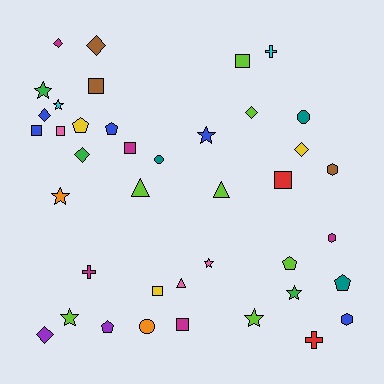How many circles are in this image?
There are 3 circles.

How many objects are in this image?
There are 40 objects.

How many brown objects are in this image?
There are 3 brown objects.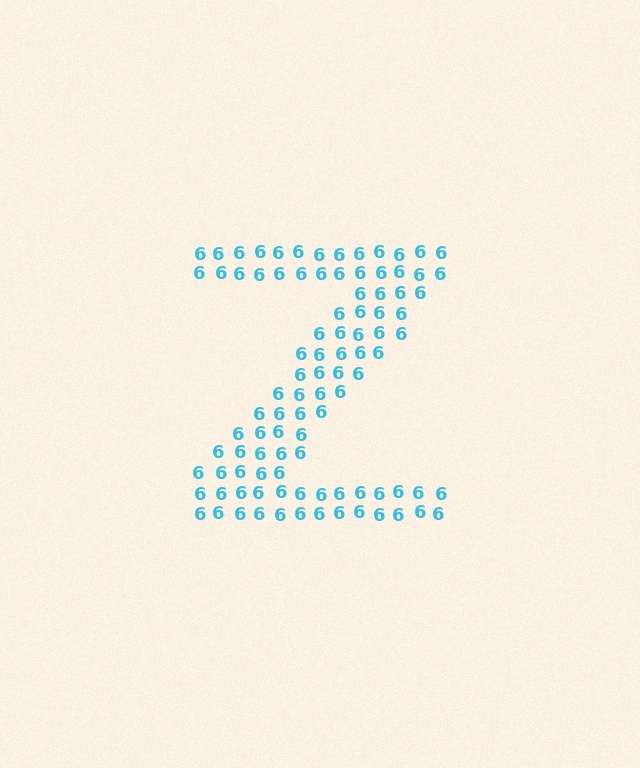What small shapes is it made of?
It is made of small digit 6's.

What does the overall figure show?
The overall figure shows the letter Z.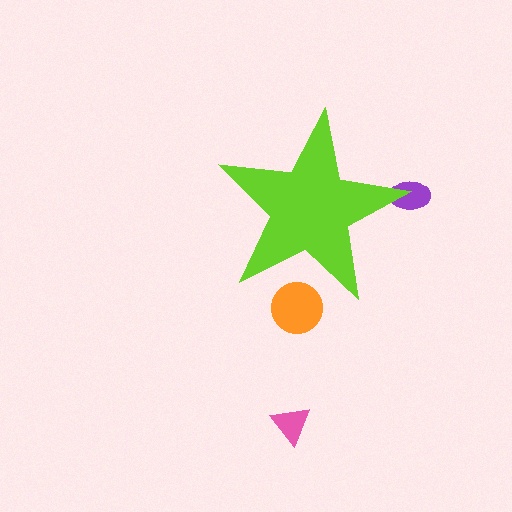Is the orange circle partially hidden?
Yes, the orange circle is partially hidden behind the lime star.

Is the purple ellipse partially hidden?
Yes, the purple ellipse is partially hidden behind the lime star.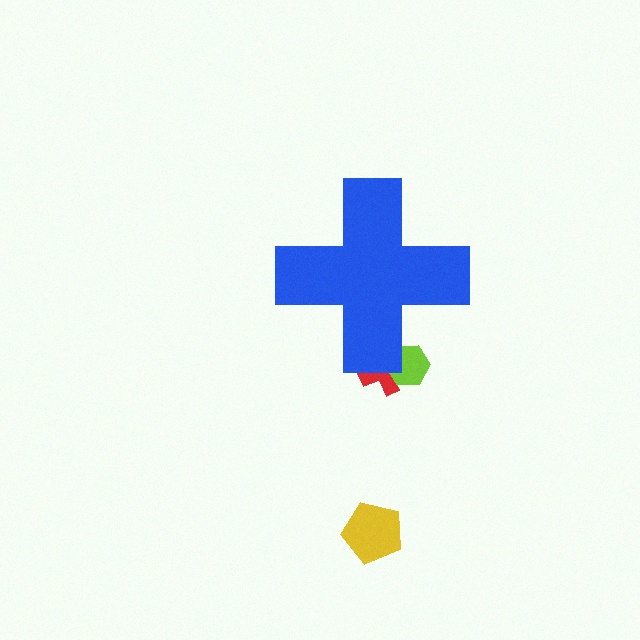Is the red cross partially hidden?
Yes, the red cross is partially hidden behind the blue cross.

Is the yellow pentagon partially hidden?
No, the yellow pentagon is fully visible.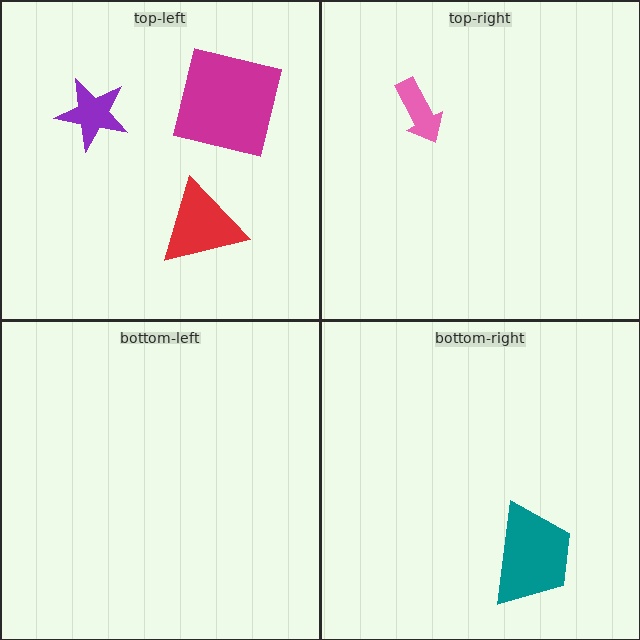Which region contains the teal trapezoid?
The bottom-right region.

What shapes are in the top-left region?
The magenta square, the red triangle, the purple star.